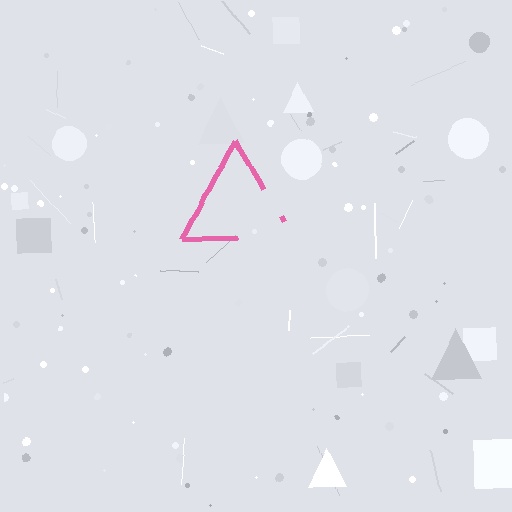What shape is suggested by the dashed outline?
The dashed outline suggests a triangle.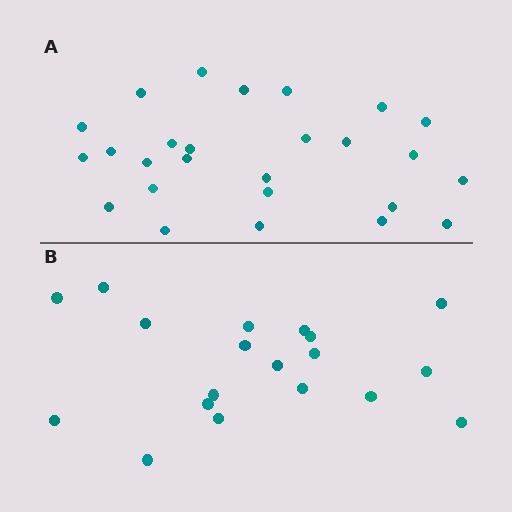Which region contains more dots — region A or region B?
Region A (the top region) has more dots.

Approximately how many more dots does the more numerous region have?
Region A has roughly 8 or so more dots than region B.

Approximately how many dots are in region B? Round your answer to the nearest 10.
About 20 dots. (The exact count is 19, which rounds to 20.)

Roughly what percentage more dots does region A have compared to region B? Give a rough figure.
About 35% more.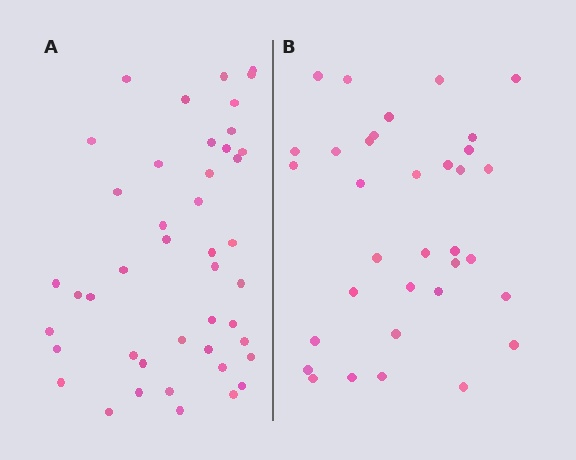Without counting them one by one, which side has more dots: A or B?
Region A (the left region) has more dots.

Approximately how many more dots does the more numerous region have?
Region A has roughly 10 or so more dots than region B.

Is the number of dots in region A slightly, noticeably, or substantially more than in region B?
Region A has noticeably more, but not dramatically so. The ratio is roughly 1.3 to 1.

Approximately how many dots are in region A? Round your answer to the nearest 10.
About 40 dots. (The exact count is 44, which rounds to 40.)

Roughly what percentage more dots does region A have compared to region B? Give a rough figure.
About 30% more.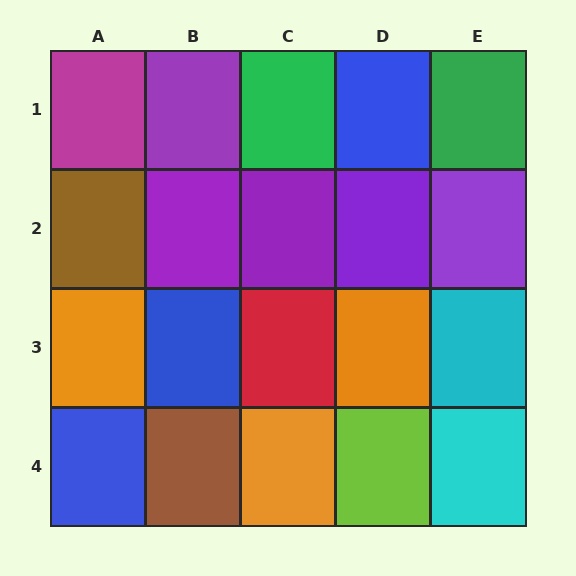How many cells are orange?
3 cells are orange.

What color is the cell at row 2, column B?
Purple.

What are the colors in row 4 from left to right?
Blue, brown, orange, lime, cyan.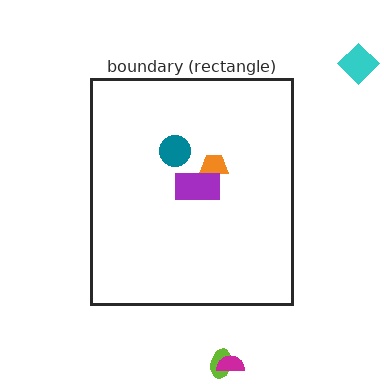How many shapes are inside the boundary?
3 inside, 3 outside.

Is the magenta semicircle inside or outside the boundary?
Outside.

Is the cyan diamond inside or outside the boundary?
Outside.